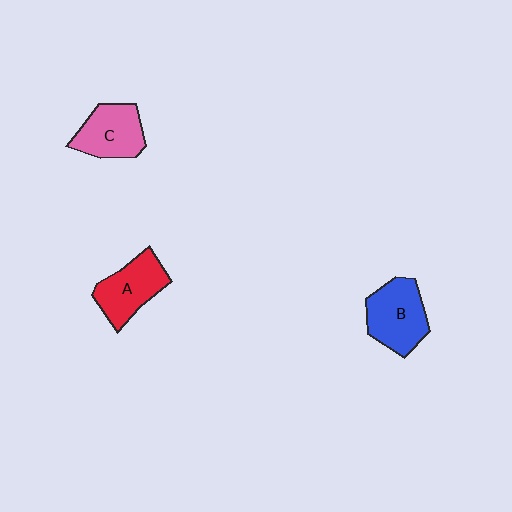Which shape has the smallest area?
Shape C (pink).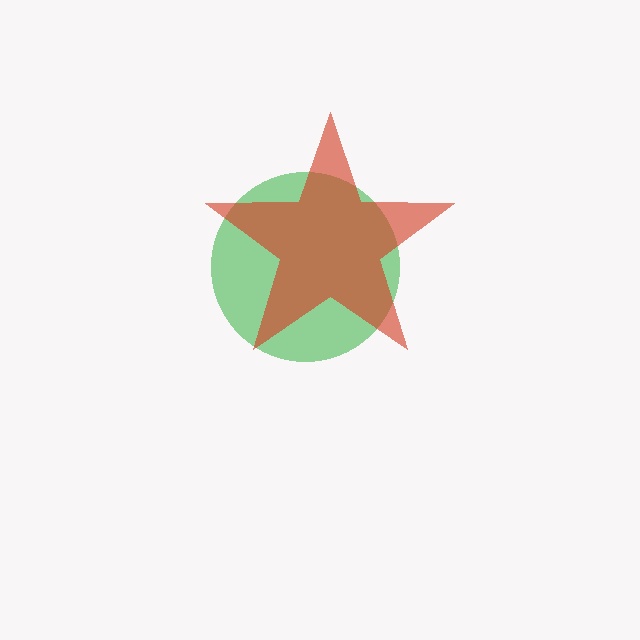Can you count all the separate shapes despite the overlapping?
Yes, there are 2 separate shapes.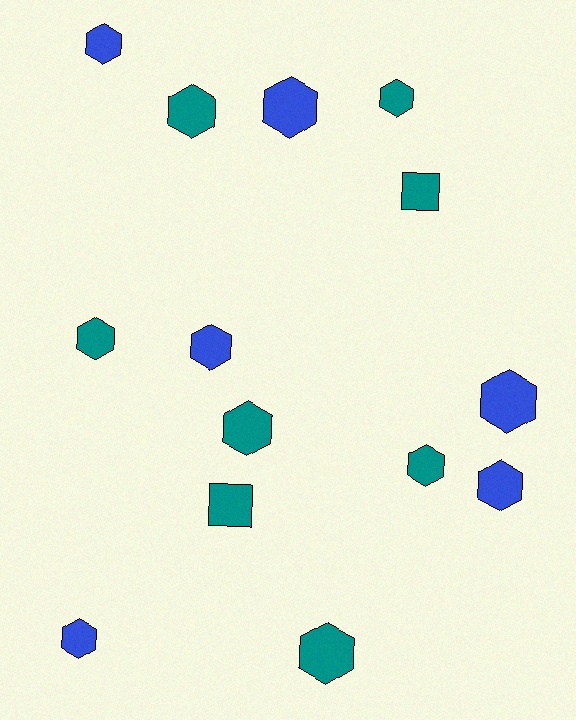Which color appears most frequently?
Teal, with 8 objects.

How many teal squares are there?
There are 2 teal squares.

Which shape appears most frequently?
Hexagon, with 12 objects.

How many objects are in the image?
There are 14 objects.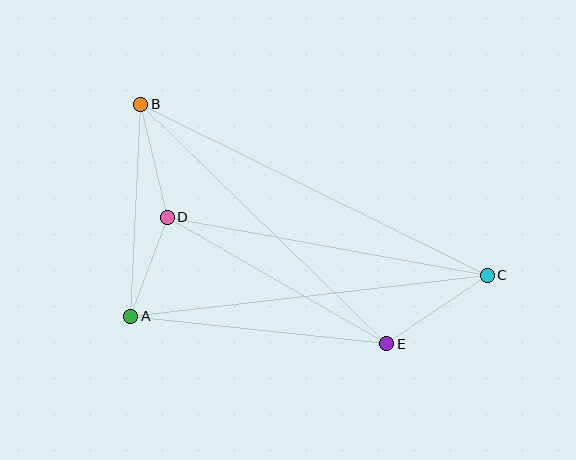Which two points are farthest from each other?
Points B and C are farthest from each other.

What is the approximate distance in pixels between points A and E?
The distance between A and E is approximately 257 pixels.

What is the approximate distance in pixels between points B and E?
The distance between B and E is approximately 343 pixels.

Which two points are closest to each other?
Points A and D are closest to each other.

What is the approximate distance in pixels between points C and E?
The distance between C and E is approximately 121 pixels.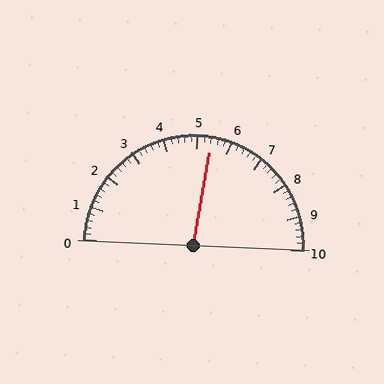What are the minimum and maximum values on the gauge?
The gauge ranges from 0 to 10.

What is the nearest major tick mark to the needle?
The nearest major tick mark is 5.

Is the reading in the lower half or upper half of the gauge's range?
The reading is in the upper half of the range (0 to 10).